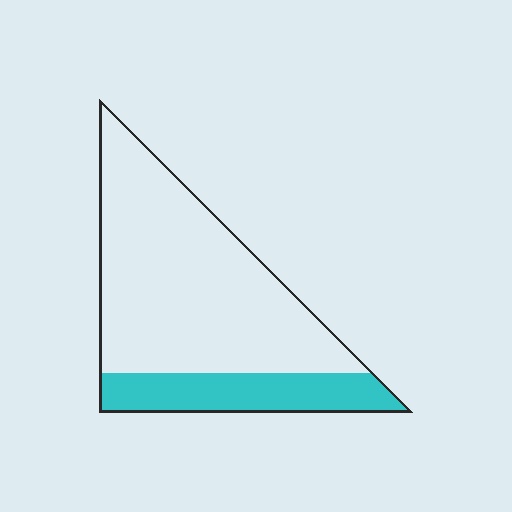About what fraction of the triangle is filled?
About one quarter (1/4).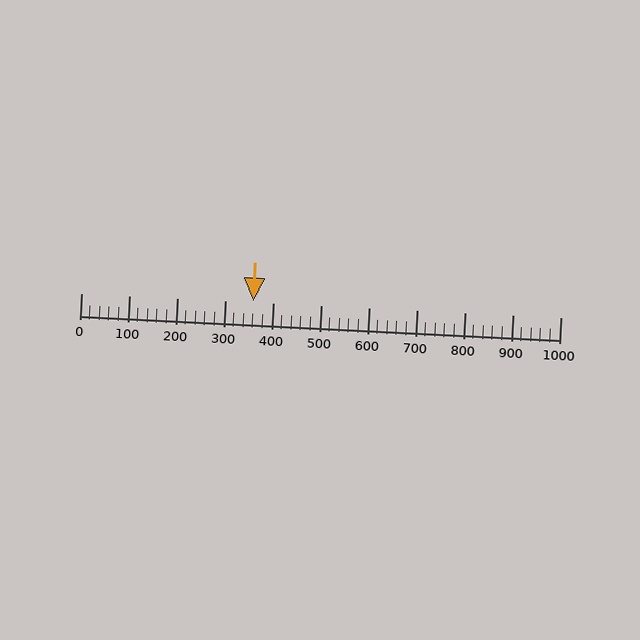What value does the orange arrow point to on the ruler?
The orange arrow points to approximately 360.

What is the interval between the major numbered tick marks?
The major tick marks are spaced 100 units apart.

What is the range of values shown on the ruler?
The ruler shows values from 0 to 1000.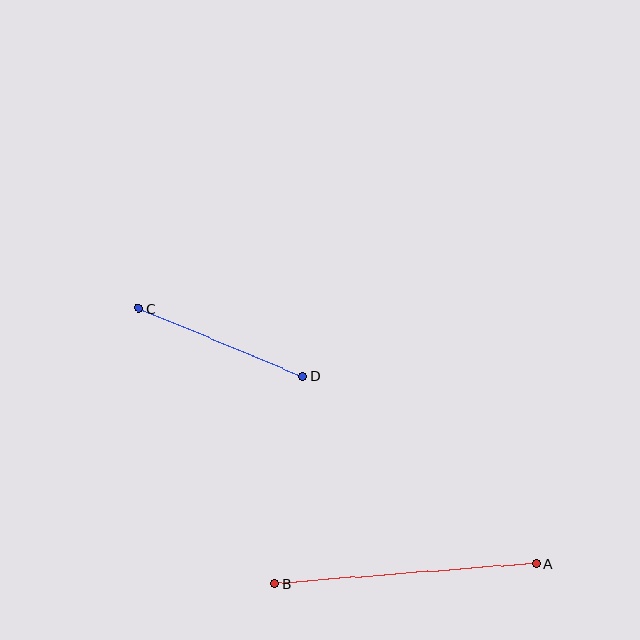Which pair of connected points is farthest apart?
Points A and B are farthest apart.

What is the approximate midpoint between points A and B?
The midpoint is at approximately (405, 574) pixels.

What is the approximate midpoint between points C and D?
The midpoint is at approximately (221, 342) pixels.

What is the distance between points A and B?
The distance is approximately 262 pixels.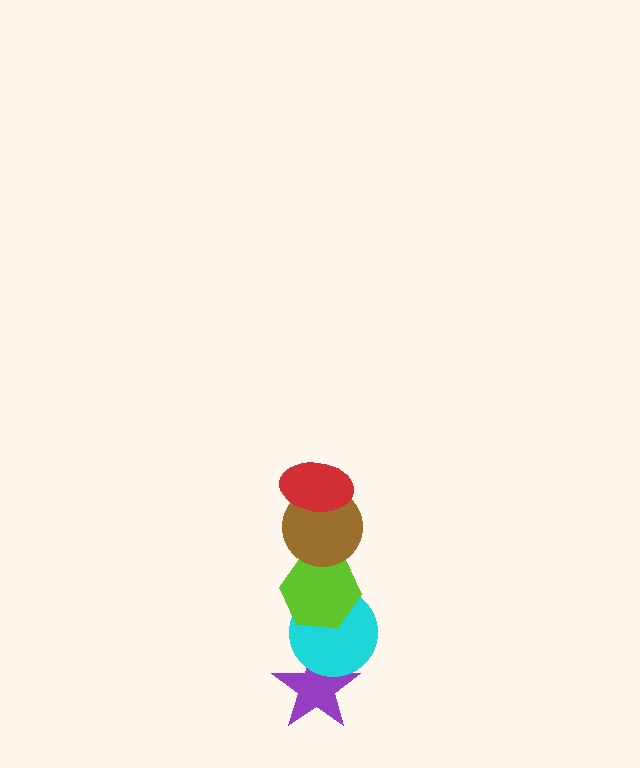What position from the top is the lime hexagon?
The lime hexagon is 3rd from the top.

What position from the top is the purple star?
The purple star is 5th from the top.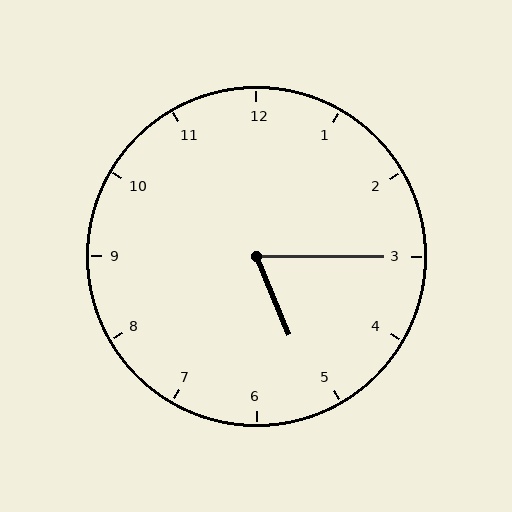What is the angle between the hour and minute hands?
Approximately 68 degrees.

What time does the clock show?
5:15.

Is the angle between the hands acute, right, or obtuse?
It is acute.